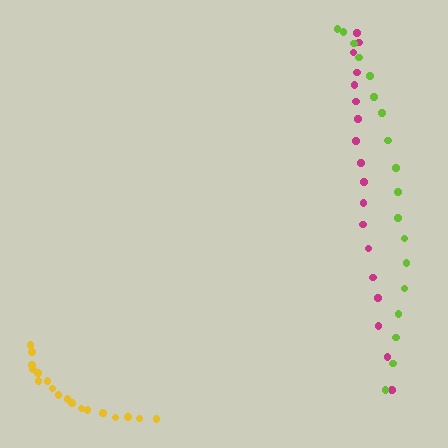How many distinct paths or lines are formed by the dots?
There are 3 distinct paths.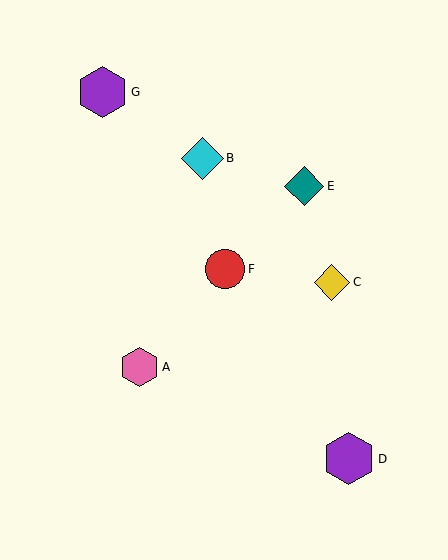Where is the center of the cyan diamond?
The center of the cyan diamond is at (203, 158).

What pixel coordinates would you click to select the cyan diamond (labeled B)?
Click at (203, 158) to select the cyan diamond B.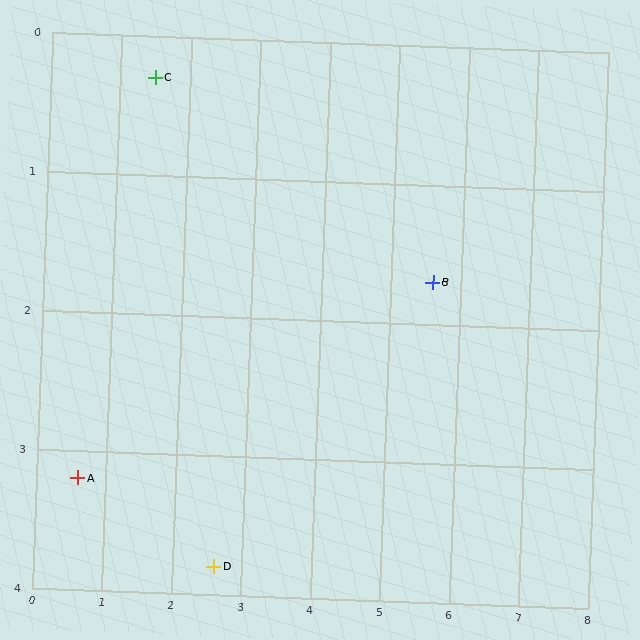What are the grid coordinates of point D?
Point D is at approximately (2.6, 3.8).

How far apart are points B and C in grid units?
Points B and C are about 4.3 grid units apart.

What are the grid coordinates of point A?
Point A is at approximately (0.6, 3.2).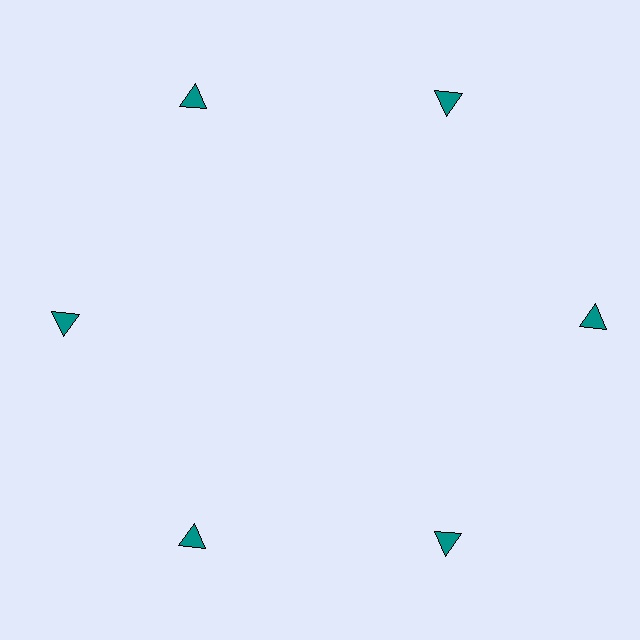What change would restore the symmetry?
The symmetry would be restored by moving it inward, back onto the ring so that all 6 triangles sit at equal angles and equal distance from the center.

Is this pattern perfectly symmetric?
No. The 6 teal triangles are arranged in a ring, but one element near the 3 o'clock position is pushed outward from the center, breaking the 6-fold rotational symmetry.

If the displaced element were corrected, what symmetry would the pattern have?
It would have 6-fold rotational symmetry — the pattern would map onto itself every 60 degrees.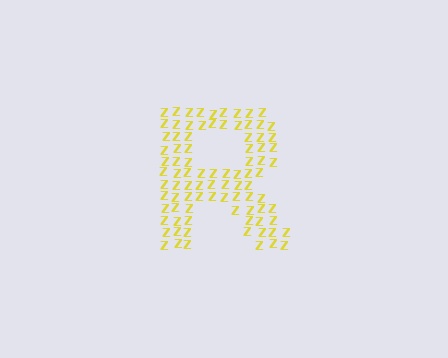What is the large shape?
The large shape is the letter R.